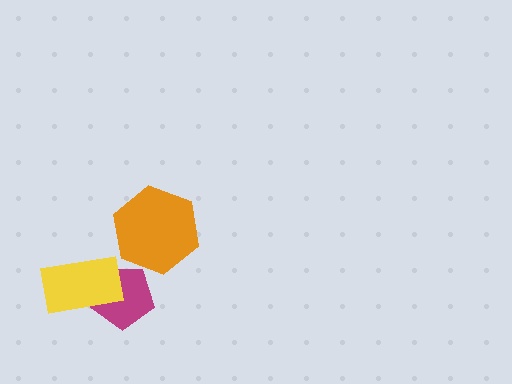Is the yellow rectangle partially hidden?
No, no other shape covers it.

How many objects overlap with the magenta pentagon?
1 object overlaps with the magenta pentagon.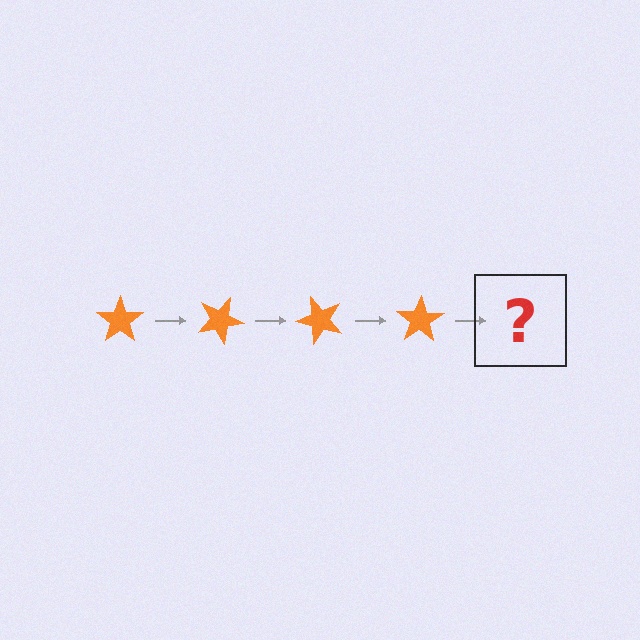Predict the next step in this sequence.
The next step is an orange star rotated 100 degrees.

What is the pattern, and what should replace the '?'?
The pattern is that the star rotates 25 degrees each step. The '?' should be an orange star rotated 100 degrees.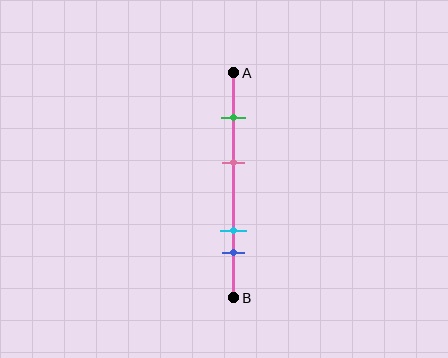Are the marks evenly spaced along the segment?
No, the marks are not evenly spaced.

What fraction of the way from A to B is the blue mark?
The blue mark is approximately 80% (0.8) of the way from A to B.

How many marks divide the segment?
There are 4 marks dividing the segment.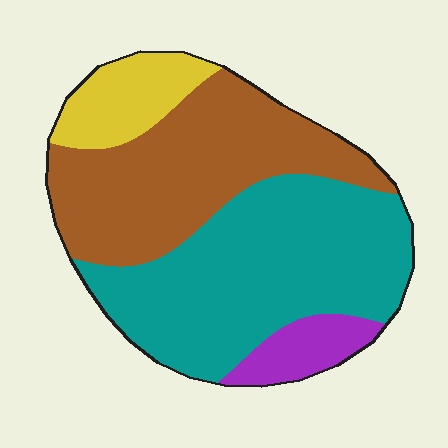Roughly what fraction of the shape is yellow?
Yellow covers about 10% of the shape.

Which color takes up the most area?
Teal, at roughly 45%.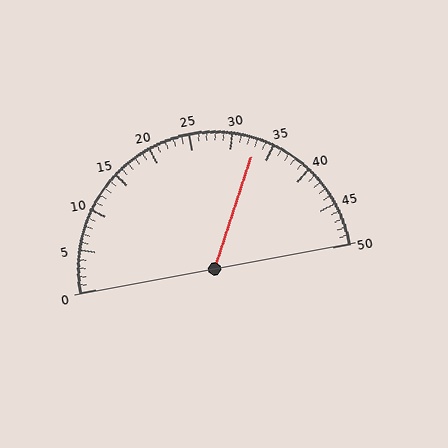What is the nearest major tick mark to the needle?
The nearest major tick mark is 35.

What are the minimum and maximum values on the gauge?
The gauge ranges from 0 to 50.